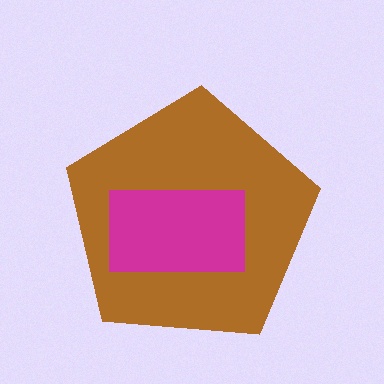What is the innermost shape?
The magenta rectangle.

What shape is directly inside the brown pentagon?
The magenta rectangle.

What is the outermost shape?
The brown pentagon.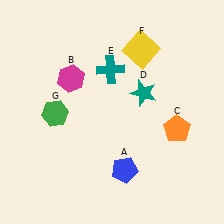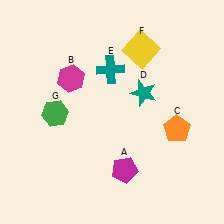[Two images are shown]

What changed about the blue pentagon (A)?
In Image 1, A is blue. In Image 2, it changed to magenta.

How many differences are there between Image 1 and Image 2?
There is 1 difference between the two images.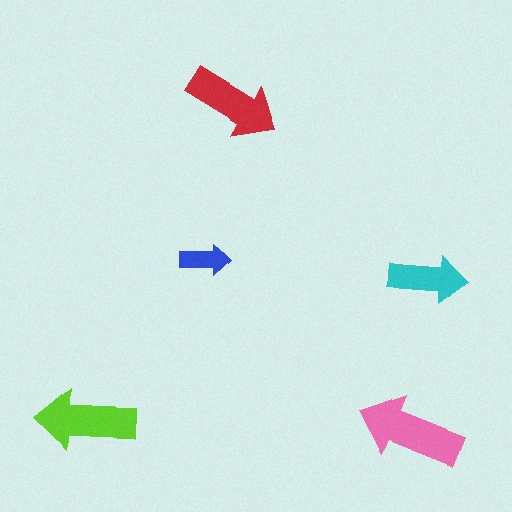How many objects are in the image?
There are 5 objects in the image.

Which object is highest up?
The red arrow is topmost.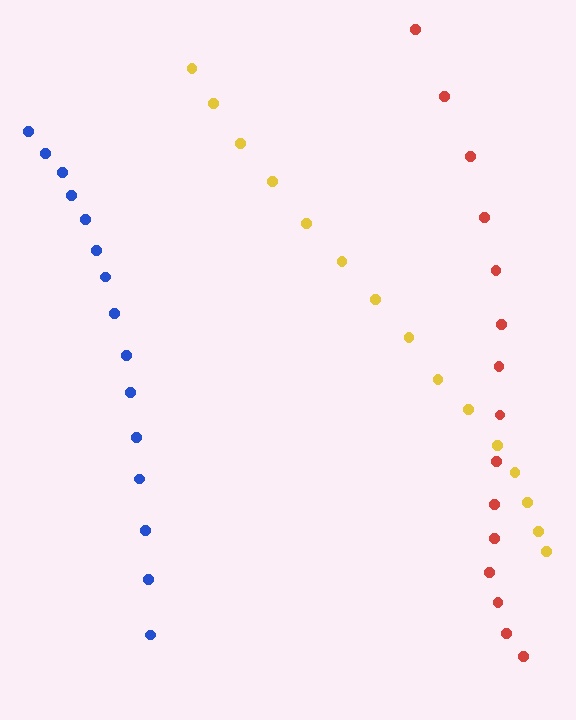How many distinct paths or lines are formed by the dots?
There are 3 distinct paths.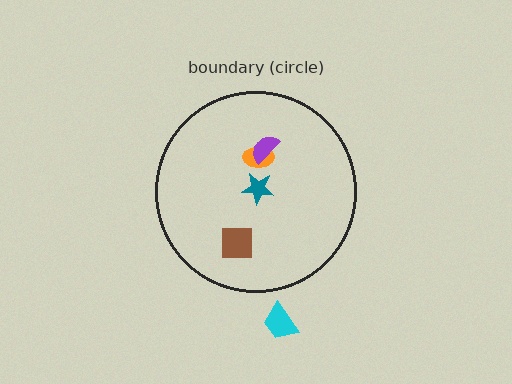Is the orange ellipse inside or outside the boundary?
Inside.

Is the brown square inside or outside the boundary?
Inside.